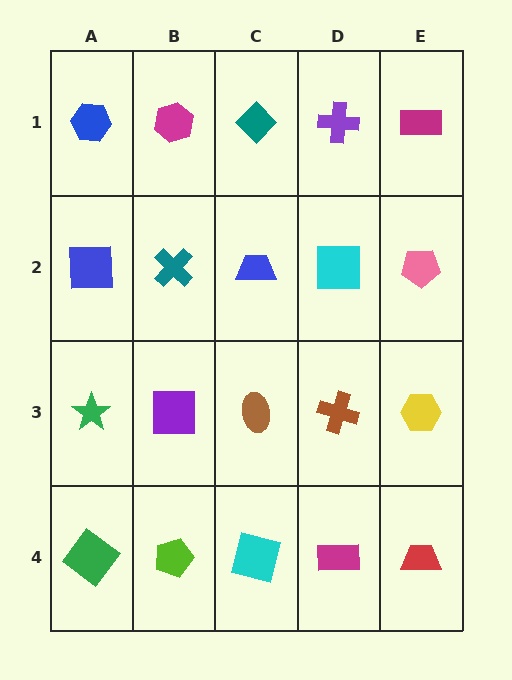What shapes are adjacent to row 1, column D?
A cyan square (row 2, column D), a teal diamond (row 1, column C), a magenta rectangle (row 1, column E).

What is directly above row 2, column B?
A magenta hexagon.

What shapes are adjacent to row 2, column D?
A purple cross (row 1, column D), a brown cross (row 3, column D), a blue trapezoid (row 2, column C), a pink pentagon (row 2, column E).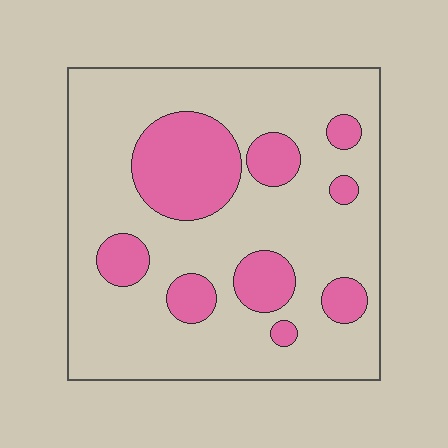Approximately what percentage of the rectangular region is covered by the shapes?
Approximately 25%.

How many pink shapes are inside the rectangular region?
9.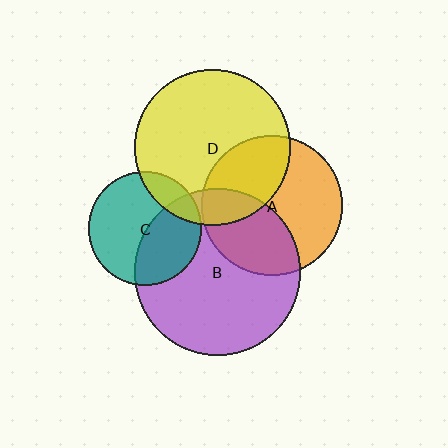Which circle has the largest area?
Circle B (purple).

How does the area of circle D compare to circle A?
Approximately 1.2 times.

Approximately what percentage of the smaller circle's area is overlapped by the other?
Approximately 40%.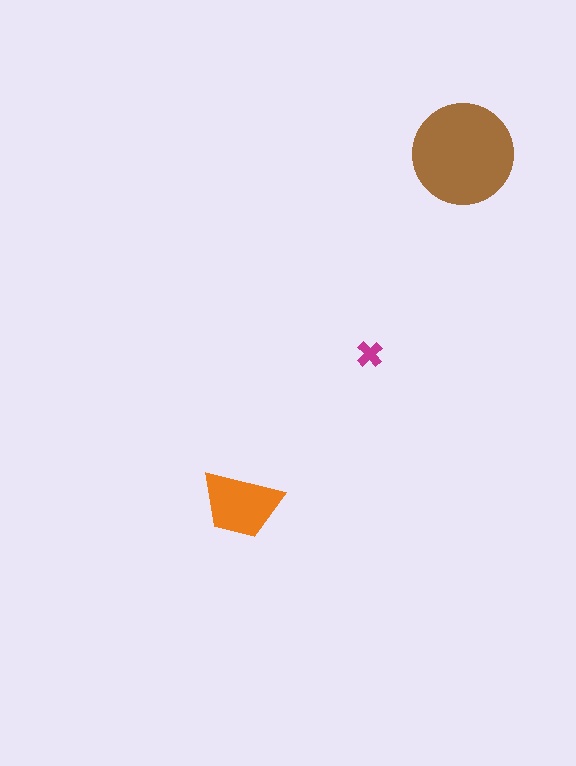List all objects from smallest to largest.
The magenta cross, the orange trapezoid, the brown circle.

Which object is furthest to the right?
The brown circle is rightmost.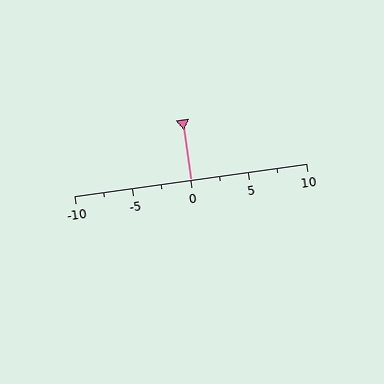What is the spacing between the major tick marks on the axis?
The major ticks are spaced 5 apart.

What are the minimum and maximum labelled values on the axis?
The axis runs from -10 to 10.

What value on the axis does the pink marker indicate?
The marker indicates approximately 0.